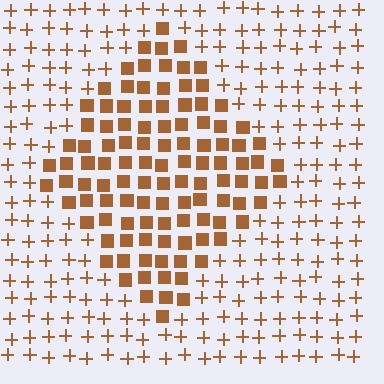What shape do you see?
I see a diamond.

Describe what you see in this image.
The image is filled with small brown elements arranged in a uniform grid. A diamond-shaped region contains squares, while the surrounding area contains plus signs. The boundary is defined purely by the change in element shape.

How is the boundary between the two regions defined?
The boundary is defined by a change in element shape: squares inside vs. plus signs outside. All elements share the same color and spacing.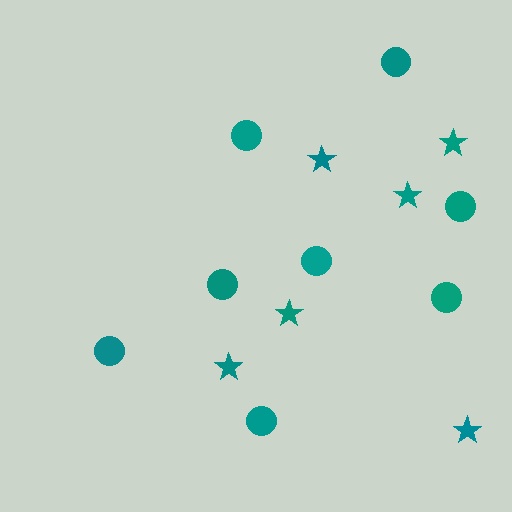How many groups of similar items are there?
There are 2 groups: one group of circles (8) and one group of stars (6).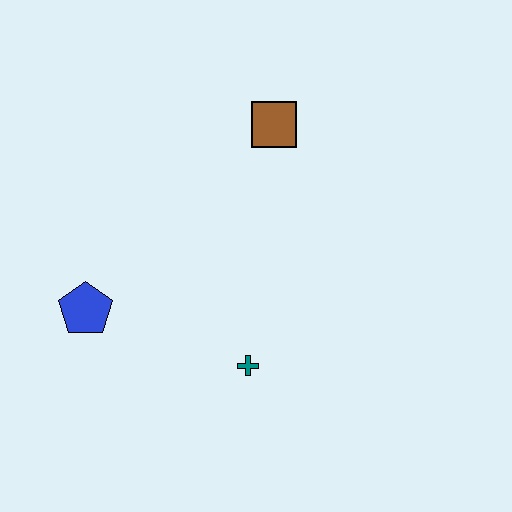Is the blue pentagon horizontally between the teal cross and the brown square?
No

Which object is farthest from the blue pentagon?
The brown square is farthest from the blue pentagon.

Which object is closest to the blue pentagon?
The teal cross is closest to the blue pentagon.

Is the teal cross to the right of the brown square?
No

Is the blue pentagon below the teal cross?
No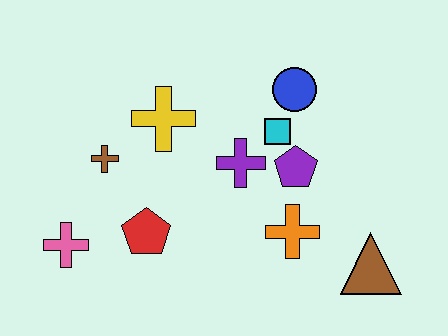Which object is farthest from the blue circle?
The pink cross is farthest from the blue circle.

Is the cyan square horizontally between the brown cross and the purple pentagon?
Yes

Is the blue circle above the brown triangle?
Yes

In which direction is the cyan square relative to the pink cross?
The cyan square is to the right of the pink cross.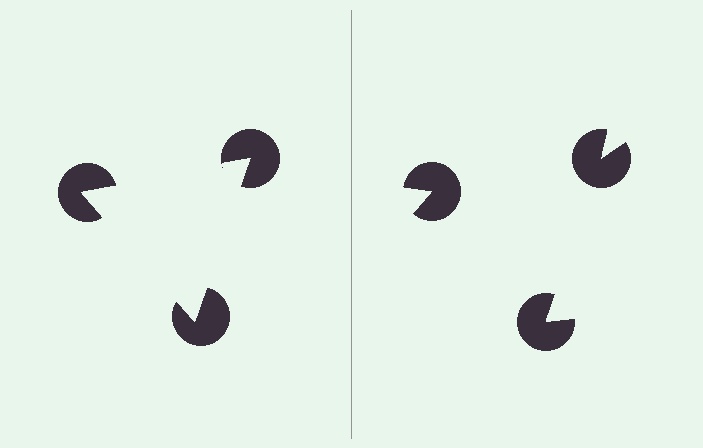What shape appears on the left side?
An illusory triangle.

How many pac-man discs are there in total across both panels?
6 — 3 on each side.